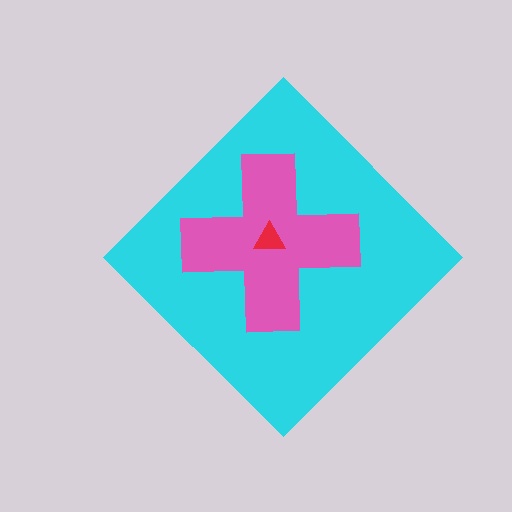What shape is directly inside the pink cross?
The red triangle.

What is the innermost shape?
The red triangle.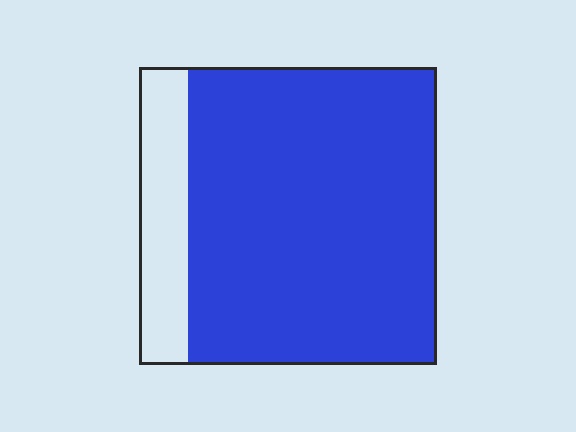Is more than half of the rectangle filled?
Yes.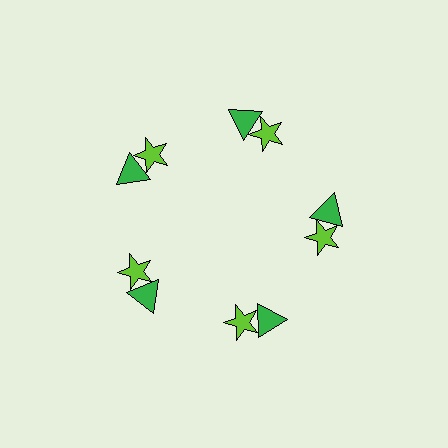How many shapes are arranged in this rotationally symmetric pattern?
There are 10 shapes, arranged in 5 groups of 2.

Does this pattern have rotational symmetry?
Yes, this pattern has 5-fold rotational symmetry. It looks the same after rotating 72 degrees around the center.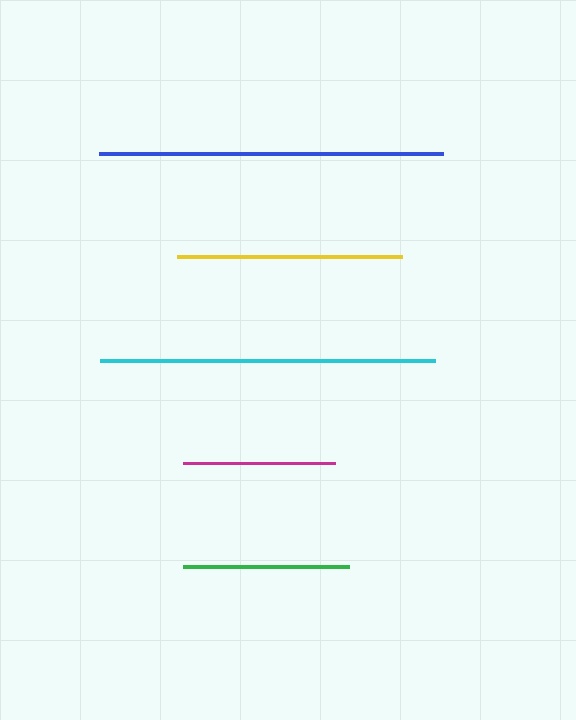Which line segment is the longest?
The blue line is the longest at approximately 344 pixels.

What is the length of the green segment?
The green segment is approximately 166 pixels long.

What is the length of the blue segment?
The blue segment is approximately 344 pixels long.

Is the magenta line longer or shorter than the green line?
The green line is longer than the magenta line.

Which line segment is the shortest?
The magenta line is the shortest at approximately 152 pixels.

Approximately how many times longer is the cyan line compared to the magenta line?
The cyan line is approximately 2.2 times the length of the magenta line.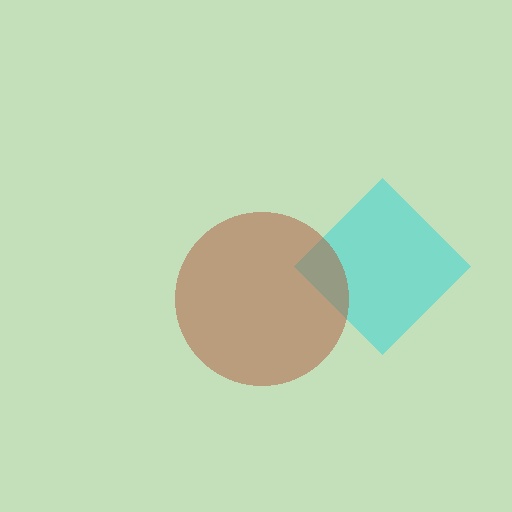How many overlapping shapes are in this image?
There are 2 overlapping shapes in the image.